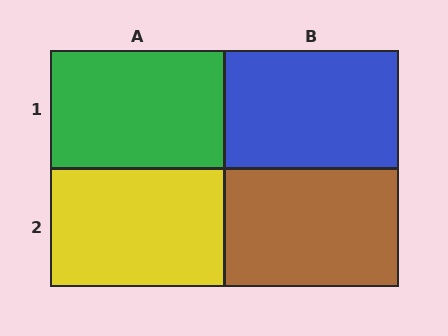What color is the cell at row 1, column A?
Green.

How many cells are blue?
1 cell is blue.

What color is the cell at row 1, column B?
Blue.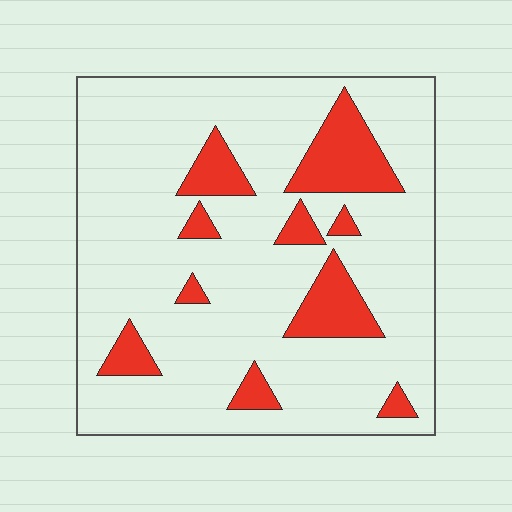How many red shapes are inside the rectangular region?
10.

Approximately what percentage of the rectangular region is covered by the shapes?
Approximately 15%.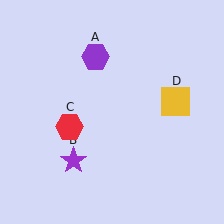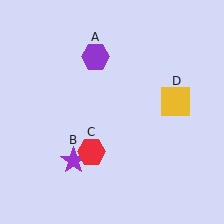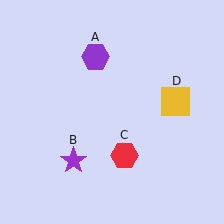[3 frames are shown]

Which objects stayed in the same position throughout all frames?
Purple hexagon (object A) and purple star (object B) and yellow square (object D) remained stationary.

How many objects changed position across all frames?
1 object changed position: red hexagon (object C).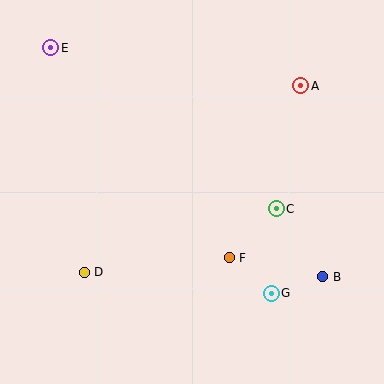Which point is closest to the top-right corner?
Point A is closest to the top-right corner.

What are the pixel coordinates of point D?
Point D is at (84, 272).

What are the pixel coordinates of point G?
Point G is at (271, 293).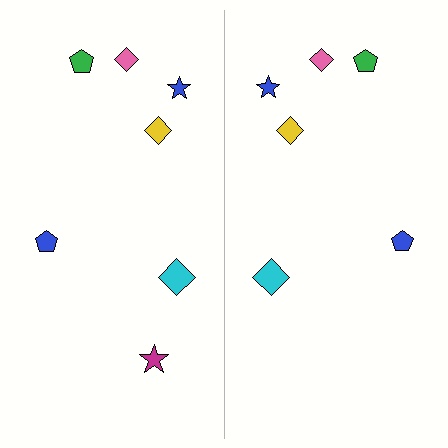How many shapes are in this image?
There are 13 shapes in this image.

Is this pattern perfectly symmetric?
No, the pattern is not perfectly symmetric. A magenta star is missing from the right side.